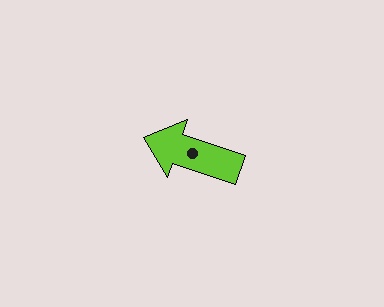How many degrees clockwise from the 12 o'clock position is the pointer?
Approximately 289 degrees.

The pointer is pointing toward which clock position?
Roughly 10 o'clock.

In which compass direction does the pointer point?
West.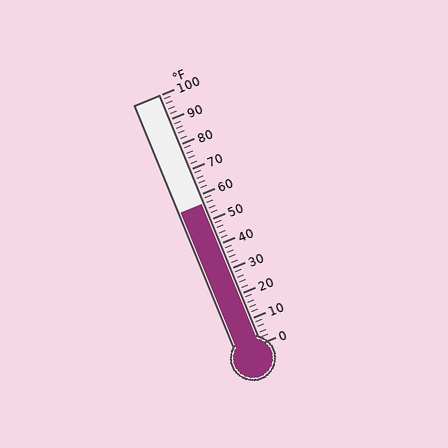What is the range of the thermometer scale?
The thermometer scale ranges from 0°F to 100°F.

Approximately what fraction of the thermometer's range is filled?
The thermometer is filled to approximately 55% of its range.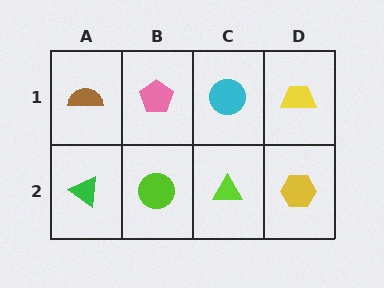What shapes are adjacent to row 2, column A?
A brown semicircle (row 1, column A), a lime circle (row 2, column B).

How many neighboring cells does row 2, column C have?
3.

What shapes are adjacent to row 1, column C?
A lime triangle (row 2, column C), a pink pentagon (row 1, column B), a yellow trapezoid (row 1, column D).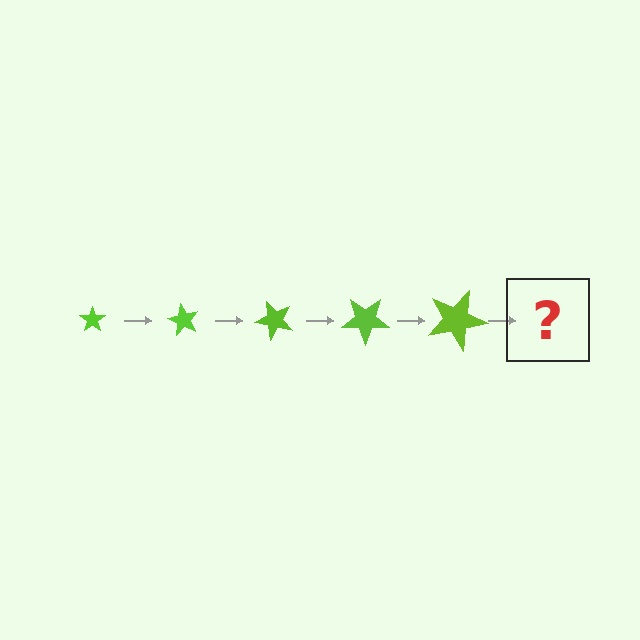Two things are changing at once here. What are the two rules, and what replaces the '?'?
The two rules are that the star grows larger each step and it rotates 60 degrees each step. The '?' should be a star, larger than the previous one and rotated 300 degrees from the start.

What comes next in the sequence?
The next element should be a star, larger than the previous one and rotated 300 degrees from the start.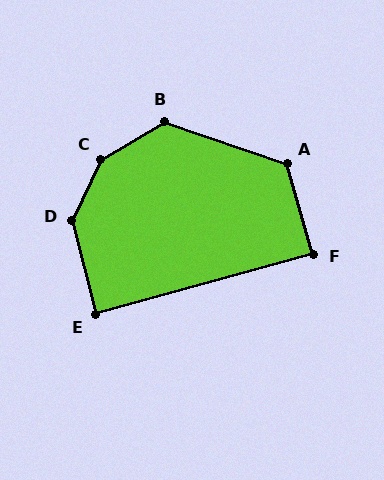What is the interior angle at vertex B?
Approximately 130 degrees (obtuse).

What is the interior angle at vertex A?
Approximately 125 degrees (obtuse).